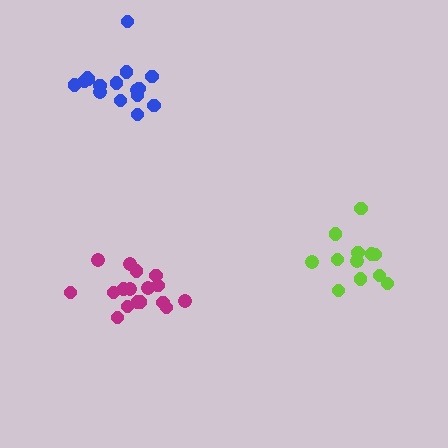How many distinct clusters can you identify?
There are 3 distinct clusters.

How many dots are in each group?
Group 1: 16 dots, Group 2: 12 dots, Group 3: 17 dots (45 total).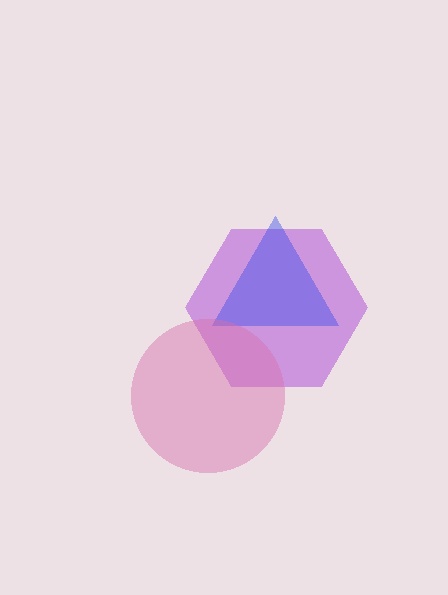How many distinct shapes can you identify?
There are 3 distinct shapes: a purple hexagon, a blue triangle, a pink circle.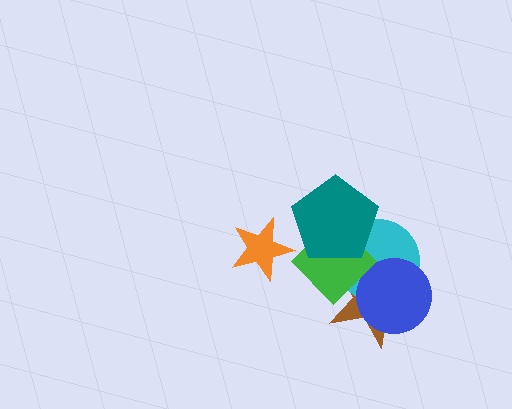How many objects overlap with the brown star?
3 objects overlap with the brown star.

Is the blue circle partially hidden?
Yes, it is partially covered by another shape.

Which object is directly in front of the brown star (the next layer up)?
The cyan circle is directly in front of the brown star.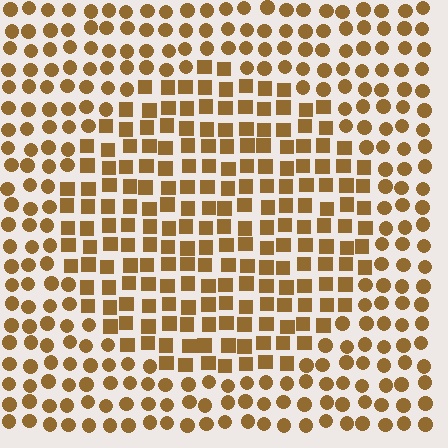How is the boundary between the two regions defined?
The boundary is defined by a change in element shape: squares inside vs. circles outside. All elements share the same color and spacing.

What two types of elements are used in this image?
The image uses squares inside the circle region and circles outside it.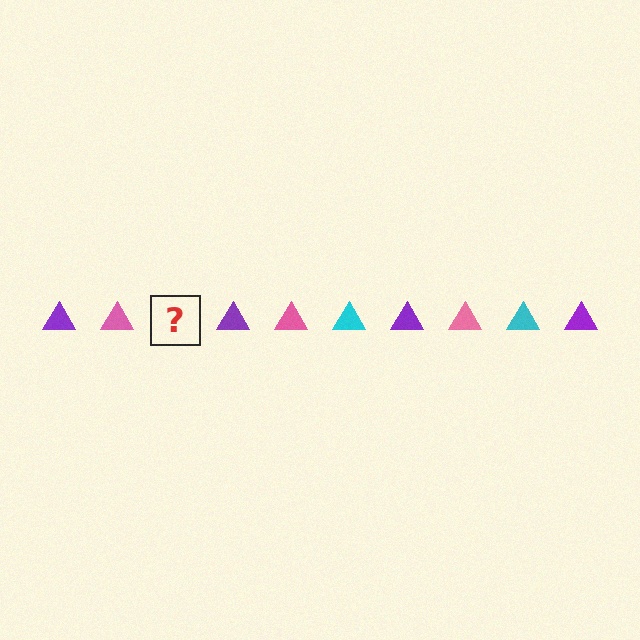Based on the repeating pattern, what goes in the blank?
The blank should be a cyan triangle.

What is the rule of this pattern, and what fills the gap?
The rule is that the pattern cycles through purple, pink, cyan triangles. The gap should be filled with a cyan triangle.